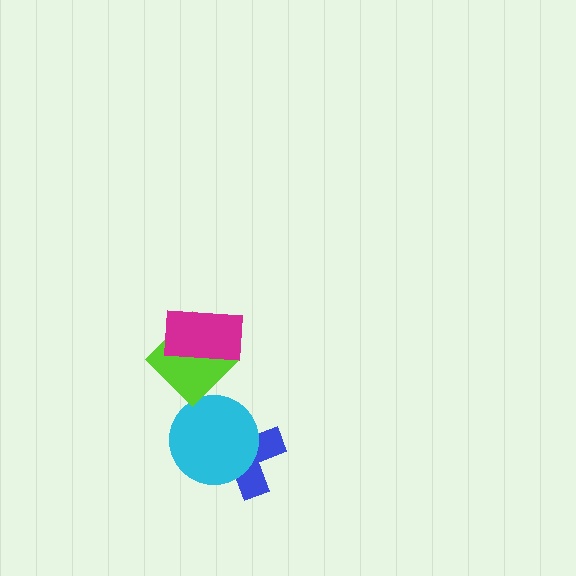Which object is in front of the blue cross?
The cyan circle is in front of the blue cross.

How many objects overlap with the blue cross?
1 object overlaps with the blue cross.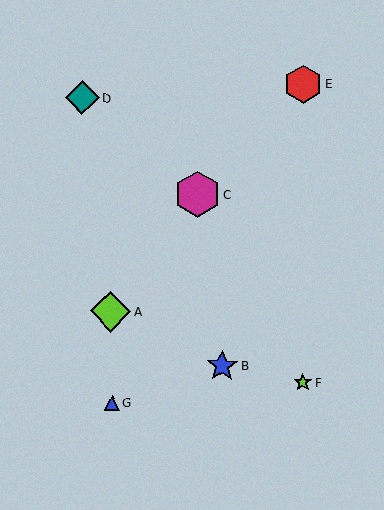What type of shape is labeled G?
Shape G is a blue triangle.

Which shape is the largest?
The magenta hexagon (labeled C) is the largest.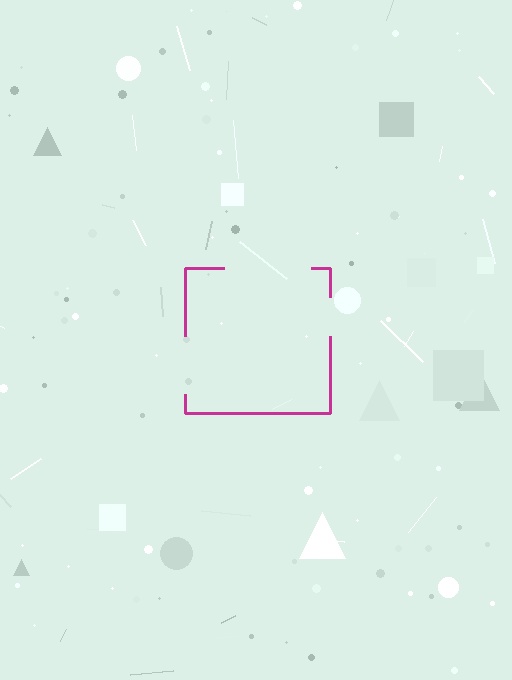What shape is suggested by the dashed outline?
The dashed outline suggests a square.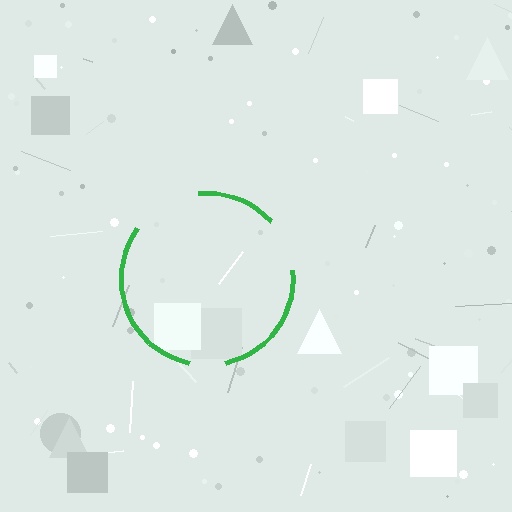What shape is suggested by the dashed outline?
The dashed outline suggests a circle.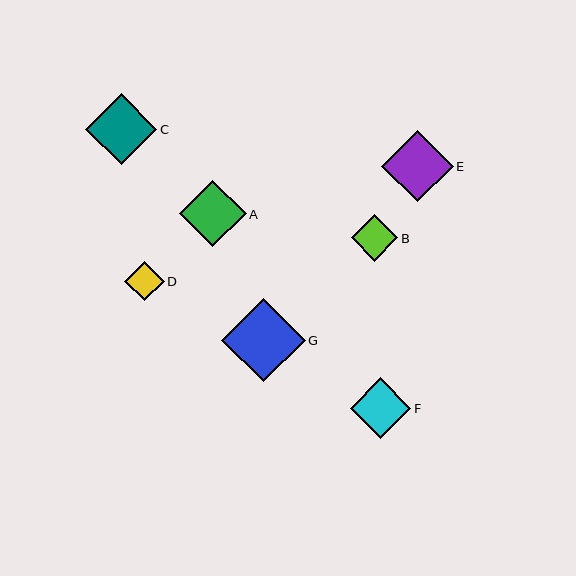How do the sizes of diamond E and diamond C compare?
Diamond E and diamond C are approximately the same size.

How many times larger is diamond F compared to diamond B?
Diamond F is approximately 1.3 times the size of diamond B.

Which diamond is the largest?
Diamond G is the largest with a size of approximately 83 pixels.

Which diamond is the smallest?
Diamond D is the smallest with a size of approximately 39 pixels.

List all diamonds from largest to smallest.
From largest to smallest: G, E, C, A, F, B, D.